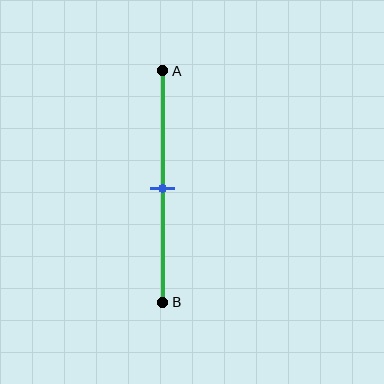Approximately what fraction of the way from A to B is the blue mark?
The blue mark is approximately 50% of the way from A to B.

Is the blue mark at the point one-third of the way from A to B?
No, the mark is at about 50% from A, not at the 33% one-third point.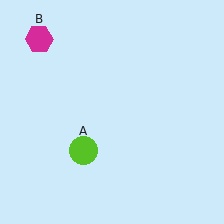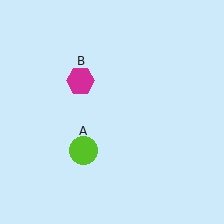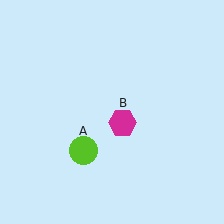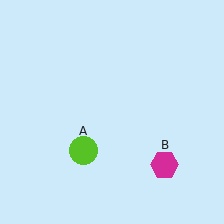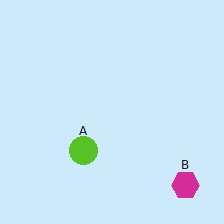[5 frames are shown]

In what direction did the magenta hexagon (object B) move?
The magenta hexagon (object B) moved down and to the right.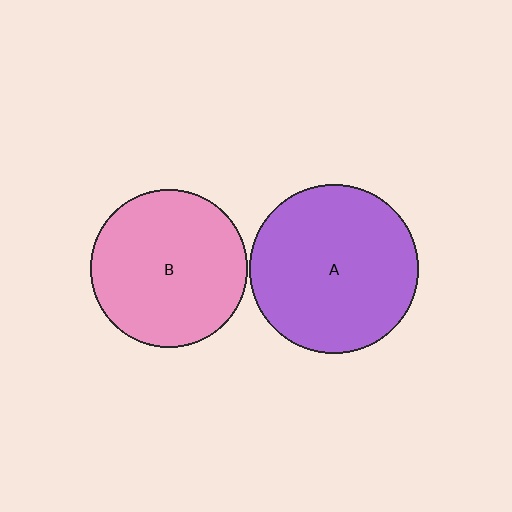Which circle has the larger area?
Circle A (purple).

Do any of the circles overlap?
No, none of the circles overlap.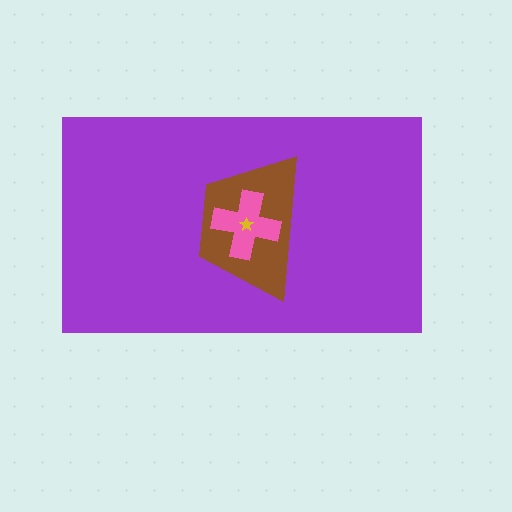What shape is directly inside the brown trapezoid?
The pink cross.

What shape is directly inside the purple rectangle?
The brown trapezoid.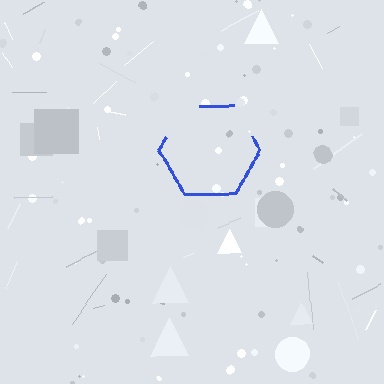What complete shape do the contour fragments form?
The contour fragments form a hexagon.